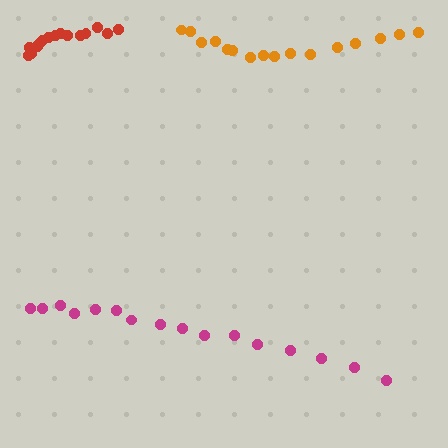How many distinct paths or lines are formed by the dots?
There are 3 distinct paths.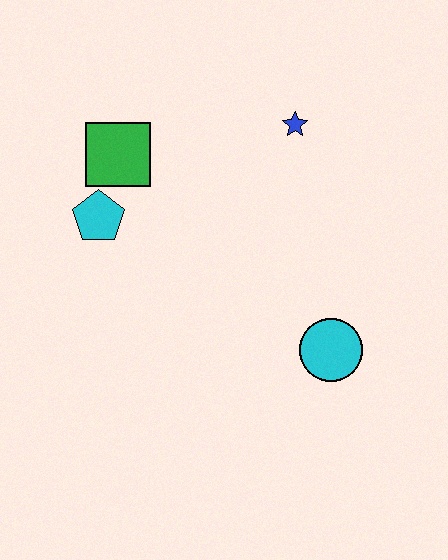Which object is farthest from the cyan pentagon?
The cyan circle is farthest from the cyan pentagon.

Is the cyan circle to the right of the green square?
Yes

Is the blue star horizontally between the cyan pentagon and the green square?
No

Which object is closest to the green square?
The cyan pentagon is closest to the green square.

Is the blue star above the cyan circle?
Yes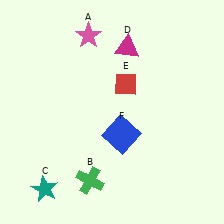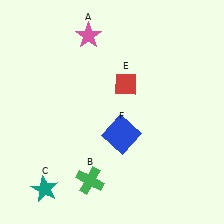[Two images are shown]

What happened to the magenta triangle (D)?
The magenta triangle (D) was removed in Image 2. It was in the top-right area of Image 1.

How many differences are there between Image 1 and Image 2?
There is 1 difference between the two images.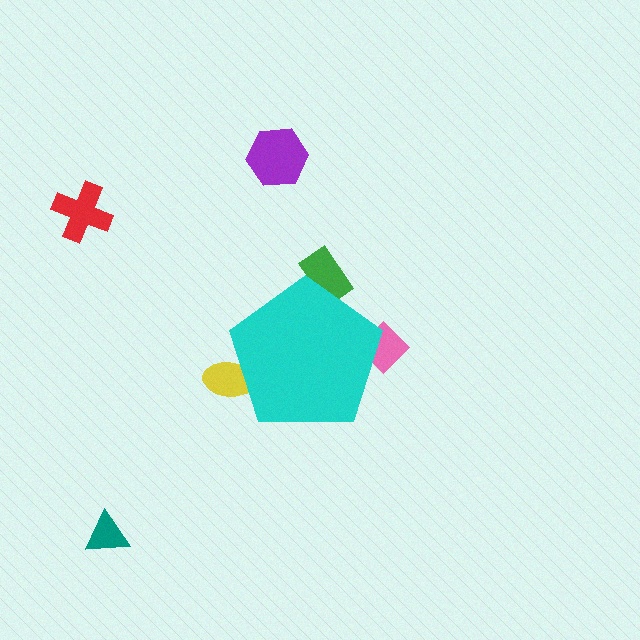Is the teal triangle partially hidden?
No, the teal triangle is fully visible.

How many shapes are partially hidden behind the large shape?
3 shapes are partially hidden.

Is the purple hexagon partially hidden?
No, the purple hexagon is fully visible.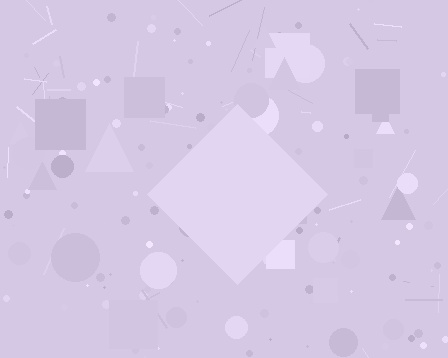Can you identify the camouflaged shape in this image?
The camouflaged shape is a diamond.